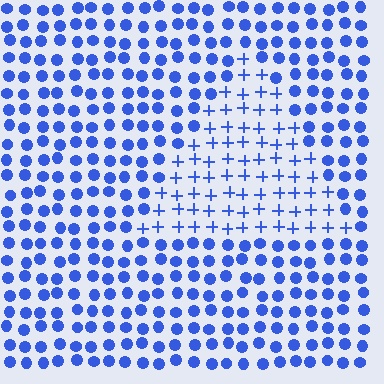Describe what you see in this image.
The image is filled with small blue elements arranged in a uniform grid. A triangle-shaped region contains plus signs, while the surrounding area contains circles. The boundary is defined purely by the change in element shape.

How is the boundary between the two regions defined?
The boundary is defined by a change in element shape: plus signs inside vs. circles outside. All elements share the same color and spacing.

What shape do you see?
I see a triangle.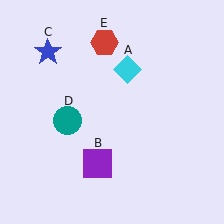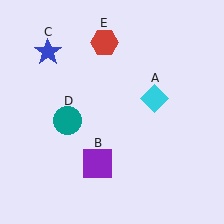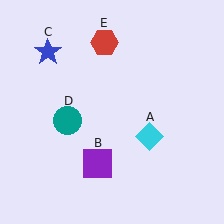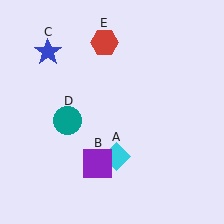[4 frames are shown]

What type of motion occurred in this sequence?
The cyan diamond (object A) rotated clockwise around the center of the scene.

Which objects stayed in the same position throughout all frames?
Purple square (object B) and blue star (object C) and teal circle (object D) and red hexagon (object E) remained stationary.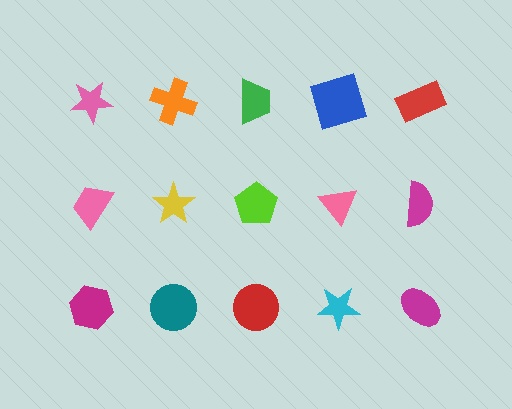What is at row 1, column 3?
A green trapezoid.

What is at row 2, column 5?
A magenta semicircle.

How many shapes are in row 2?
5 shapes.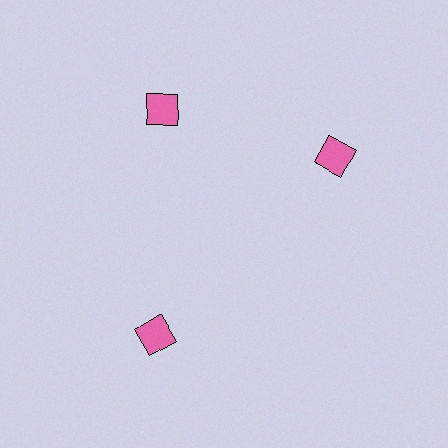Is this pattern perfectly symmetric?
No. The 3 pink squares are arranged in a ring, but one element near the 3 o'clock position is rotated out of alignment along the ring, breaking the 3-fold rotational symmetry.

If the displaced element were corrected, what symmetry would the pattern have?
It would have 3-fold rotational symmetry — the pattern would map onto itself every 120 degrees.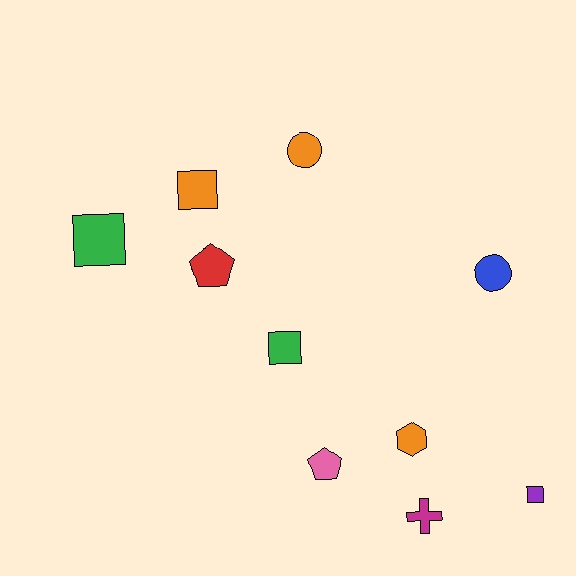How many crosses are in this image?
There is 1 cross.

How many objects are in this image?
There are 10 objects.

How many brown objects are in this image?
There are no brown objects.